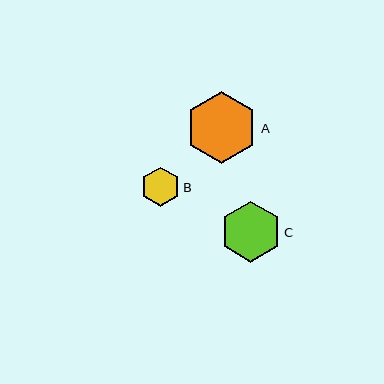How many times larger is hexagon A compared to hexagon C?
Hexagon A is approximately 1.2 times the size of hexagon C.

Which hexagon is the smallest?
Hexagon B is the smallest with a size of approximately 40 pixels.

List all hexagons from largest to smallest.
From largest to smallest: A, C, B.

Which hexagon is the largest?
Hexagon A is the largest with a size of approximately 72 pixels.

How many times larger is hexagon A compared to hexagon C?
Hexagon A is approximately 1.2 times the size of hexagon C.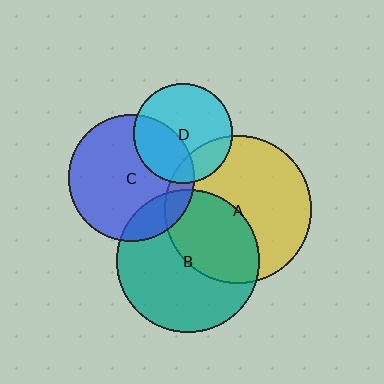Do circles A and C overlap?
Yes.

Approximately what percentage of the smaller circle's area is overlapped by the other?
Approximately 10%.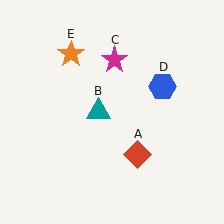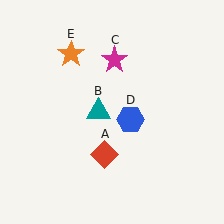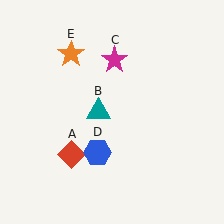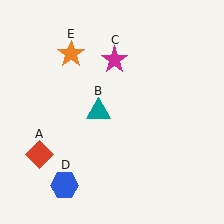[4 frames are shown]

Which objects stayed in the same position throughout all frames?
Teal triangle (object B) and magenta star (object C) and orange star (object E) remained stationary.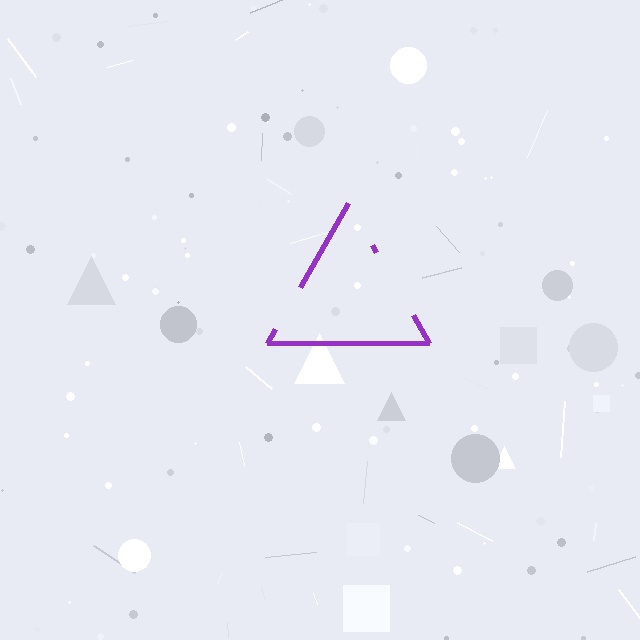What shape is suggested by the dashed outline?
The dashed outline suggests a triangle.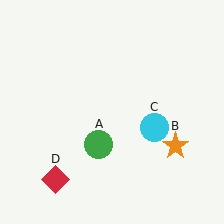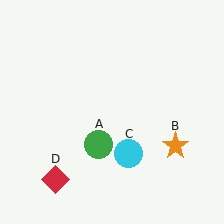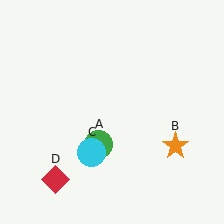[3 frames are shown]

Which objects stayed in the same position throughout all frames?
Green circle (object A) and orange star (object B) and red diamond (object D) remained stationary.